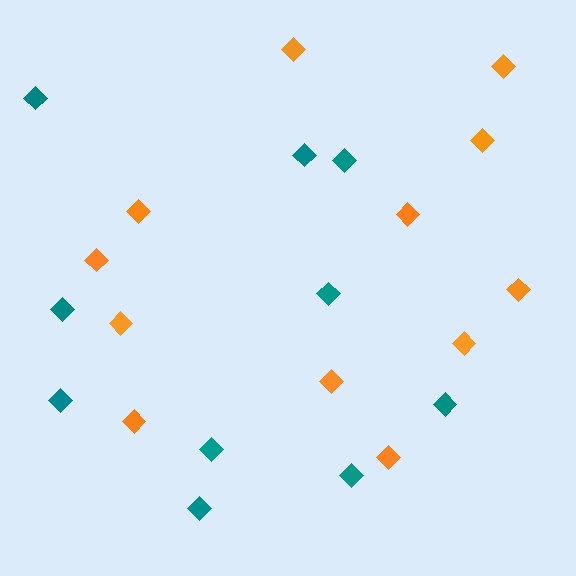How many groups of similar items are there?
There are 2 groups: one group of orange diamonds (12) and one group of teal diamonds (10).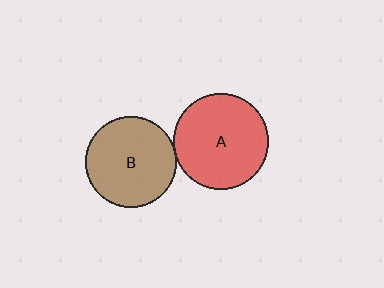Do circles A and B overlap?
Yes.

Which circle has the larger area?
Circle A (red).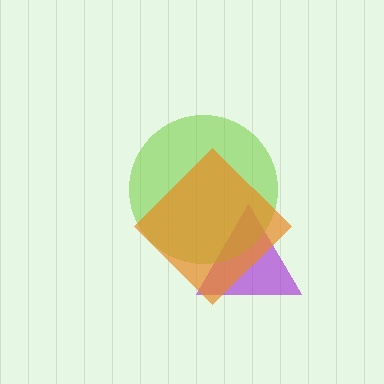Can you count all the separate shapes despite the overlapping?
Yes, there are 3 separate shapes.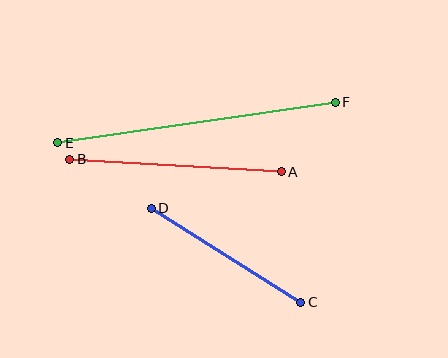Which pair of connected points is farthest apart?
Points E and F are farthest apart.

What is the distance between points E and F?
The distance is approximately 281 pixels.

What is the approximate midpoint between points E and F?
The midpoint is at approximately (197, 122) pixels.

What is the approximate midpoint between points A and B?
The midpoint is at approximately (176, 166) pixels.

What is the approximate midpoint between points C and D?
The midpoint is at approximately (226, 255) pixels.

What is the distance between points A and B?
The distance is approximately 212 pixels.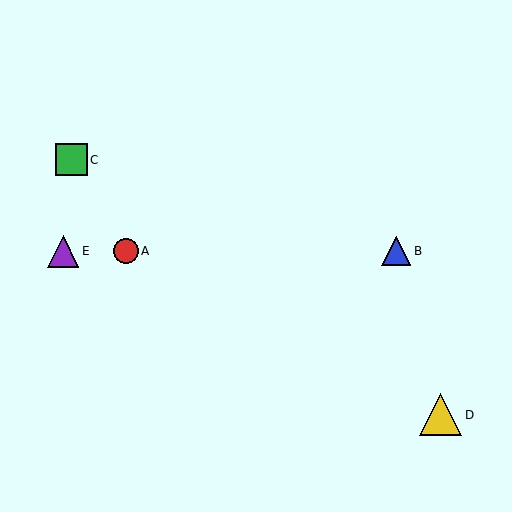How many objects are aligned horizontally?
3 objects (A, B, E) are aligned horizontally.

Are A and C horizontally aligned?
No, A is at y≈251 and C is at y≈160.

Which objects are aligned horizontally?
Objects A, B, E are aligned horizontally.